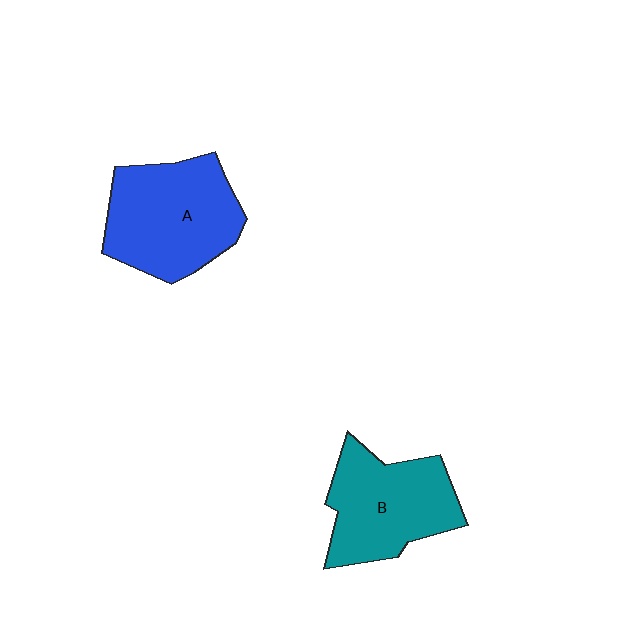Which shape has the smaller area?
Shape B (teal).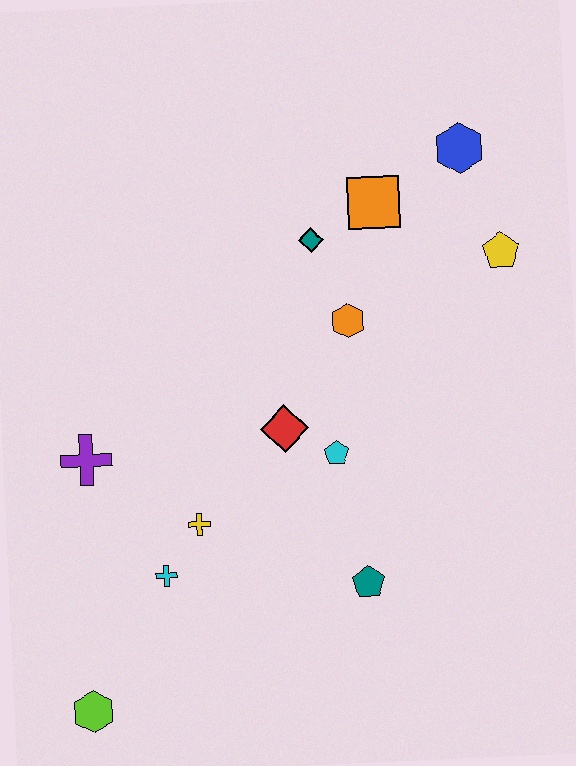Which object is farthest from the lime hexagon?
The blue hexagon is farthest from the lime hexagon.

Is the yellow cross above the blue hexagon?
No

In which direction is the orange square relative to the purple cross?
The orange square is to the right of the purple cross.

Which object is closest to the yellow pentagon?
The blue hexagon is closest to the yellow pentagon.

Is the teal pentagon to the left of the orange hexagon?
No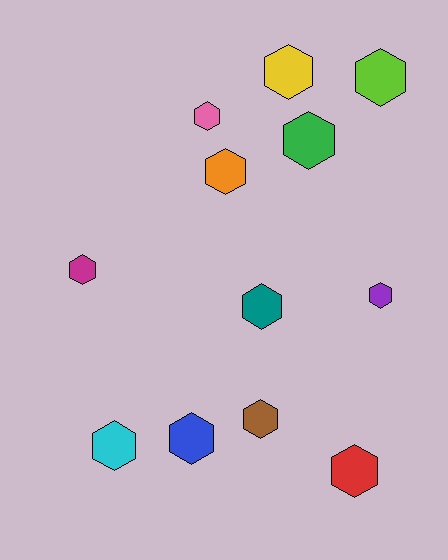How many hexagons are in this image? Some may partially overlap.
There are 12 hexagons.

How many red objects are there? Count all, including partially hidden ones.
There is 1 red object.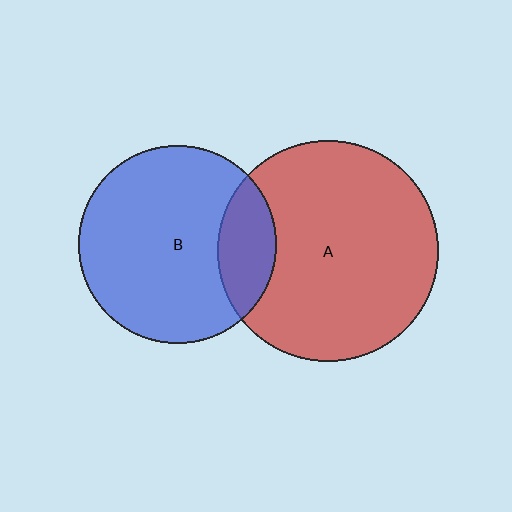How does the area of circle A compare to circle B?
Approximately 1.2 times.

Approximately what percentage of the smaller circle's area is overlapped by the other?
Approximately 20%.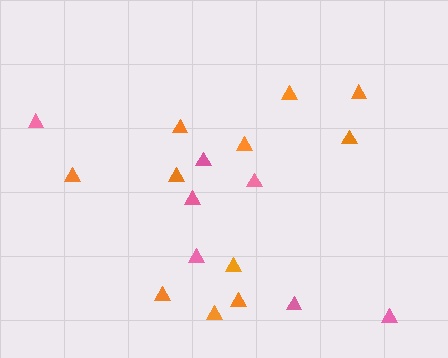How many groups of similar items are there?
There are 2 groups: one group of orange triangles (11) and one group of pink triangles (7).